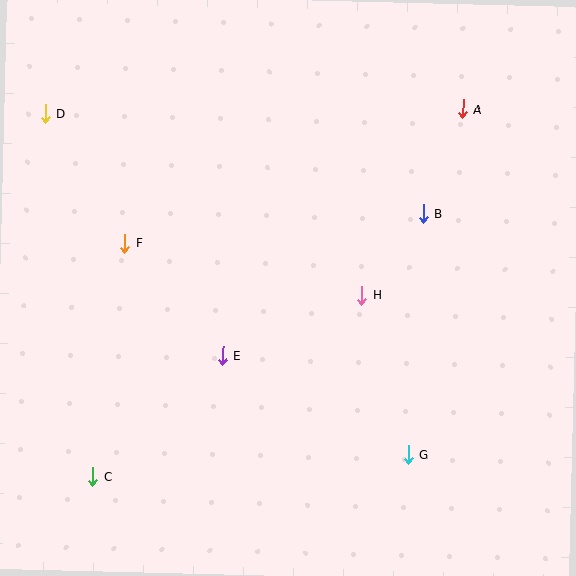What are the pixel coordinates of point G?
Point G is at (408, 455).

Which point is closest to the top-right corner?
Point A is closest to the top-right corner.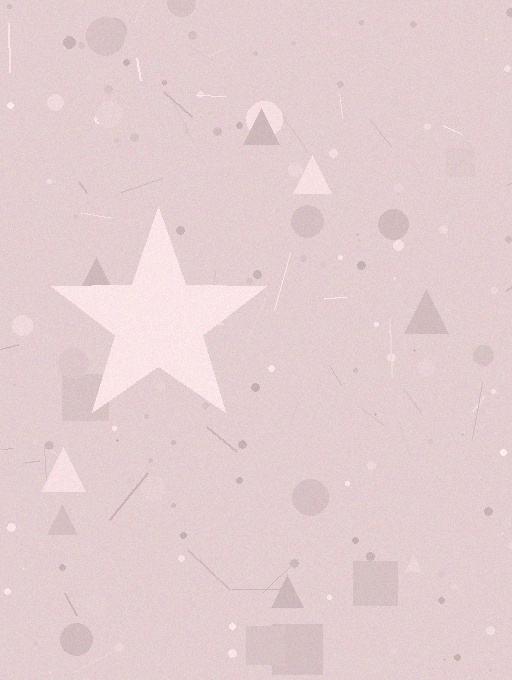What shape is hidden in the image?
A star is hidden in the image.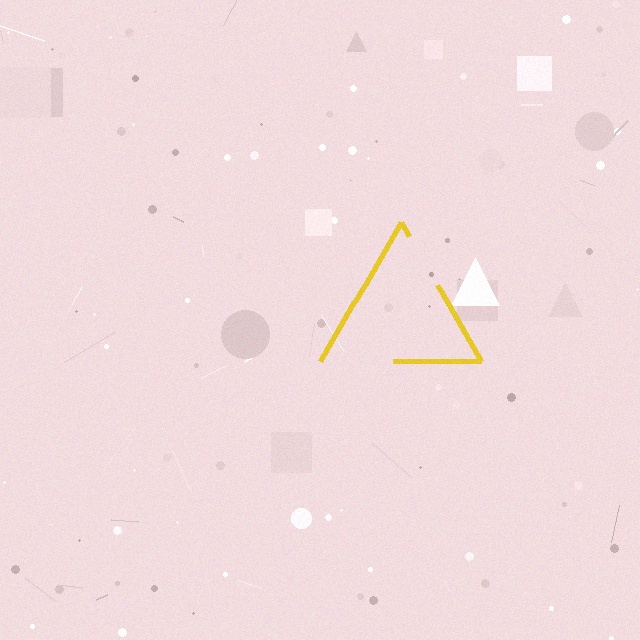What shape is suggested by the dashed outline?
The dashed outline suggests a triangle.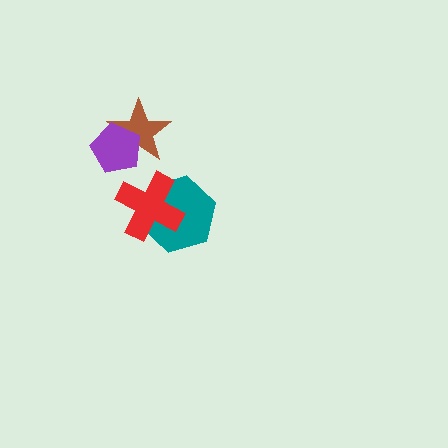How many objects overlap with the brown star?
1 object overlaps with the brown star.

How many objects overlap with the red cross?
1 object overlaps with the red cross.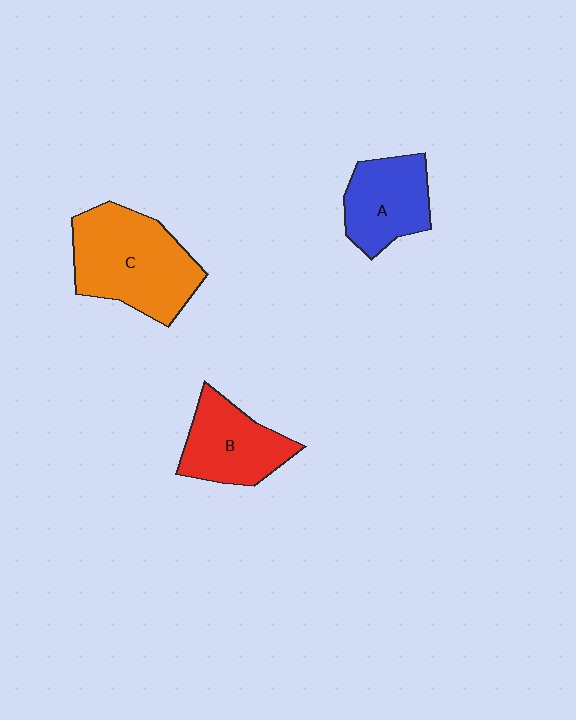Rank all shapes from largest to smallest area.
From largest to smallest: C (orange), B (red), A (blue).